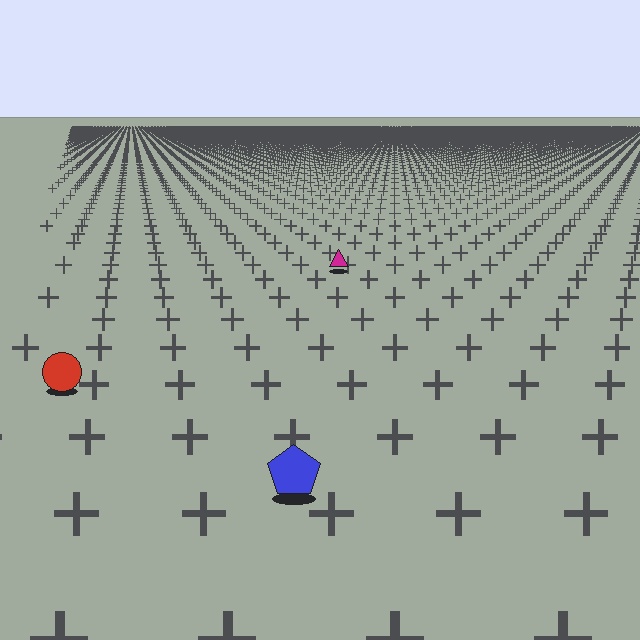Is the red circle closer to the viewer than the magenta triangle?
Yes. The red circle is closer — you can tell from the texture gradient: the ground texture is coarser near it.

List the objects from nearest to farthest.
From nearest to farthest: the blue pentagon, the red circle, the magenta triangle.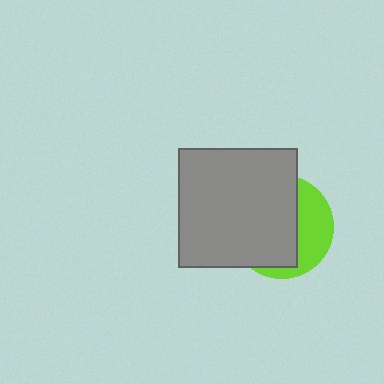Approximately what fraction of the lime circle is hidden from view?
Roughly 64% of the lime circle is hidden behind the gray square.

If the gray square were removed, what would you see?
You would see the complete lime circle.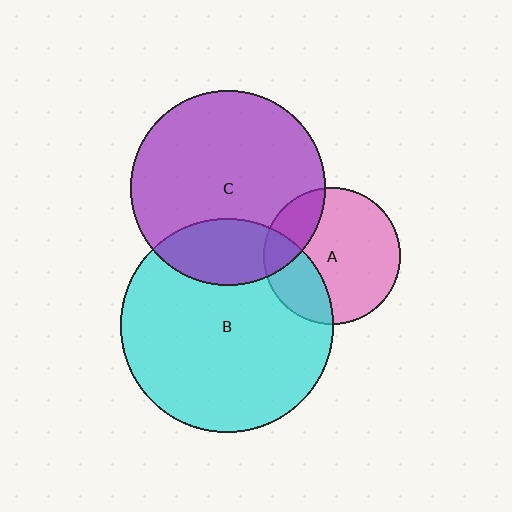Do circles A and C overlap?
Yes.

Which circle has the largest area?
Circle B (cyan).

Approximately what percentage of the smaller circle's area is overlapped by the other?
Approximately 20%.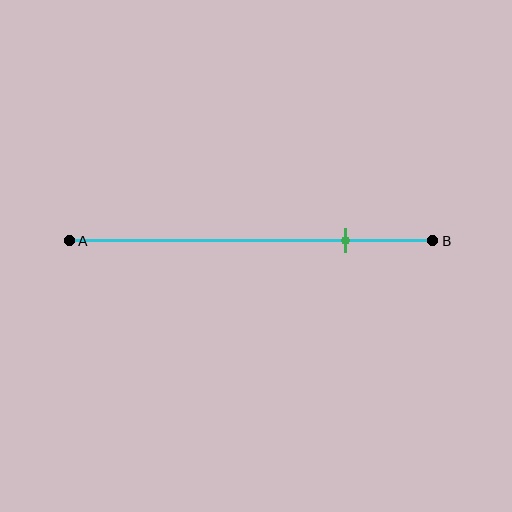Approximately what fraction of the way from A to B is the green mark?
The green mark is approximately 75% of the way from A to B.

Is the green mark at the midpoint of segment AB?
No, the mark is at about 75% from A, not at the 50% midpoint.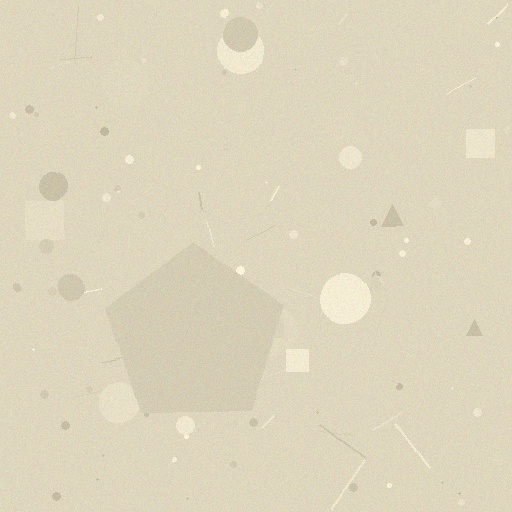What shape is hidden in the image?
A pentagon is hidden in the image.